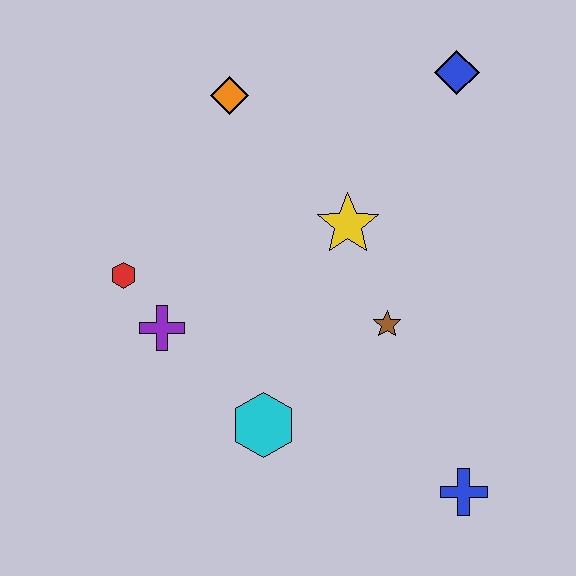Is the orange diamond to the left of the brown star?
Yes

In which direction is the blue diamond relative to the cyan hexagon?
The blue diamond is above the cyan hexagon.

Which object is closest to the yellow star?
The brown star is closest to the yellow star.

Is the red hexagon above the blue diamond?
No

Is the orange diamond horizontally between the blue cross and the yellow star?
No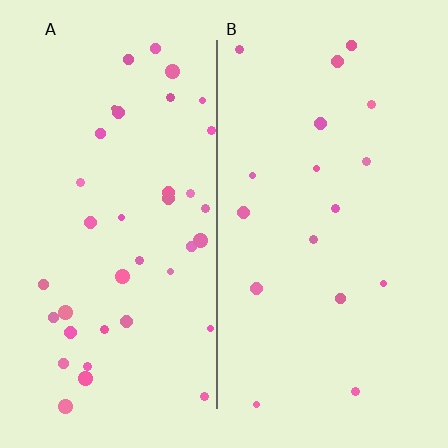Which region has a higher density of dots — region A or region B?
A (the left).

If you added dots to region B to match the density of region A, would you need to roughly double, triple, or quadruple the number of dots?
Approximately double.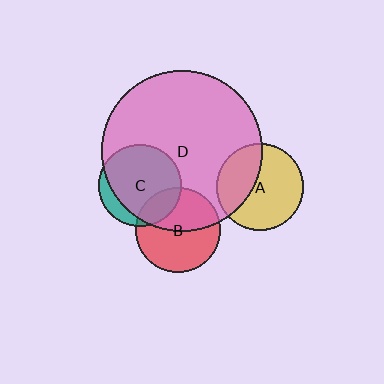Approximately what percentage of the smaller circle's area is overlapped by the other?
Approximately 45%.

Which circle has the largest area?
Circle D (pink).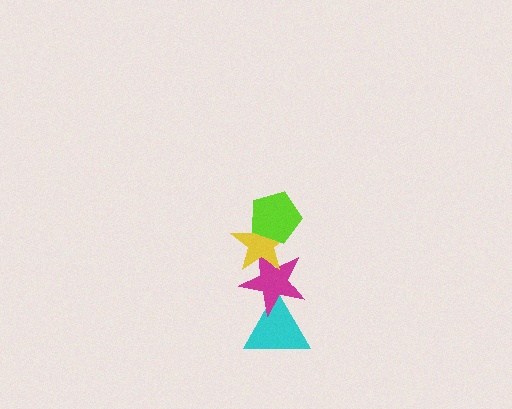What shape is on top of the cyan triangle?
The magenta star is on top of the cyan triangle.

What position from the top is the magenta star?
The magenta star is 3rd from the top.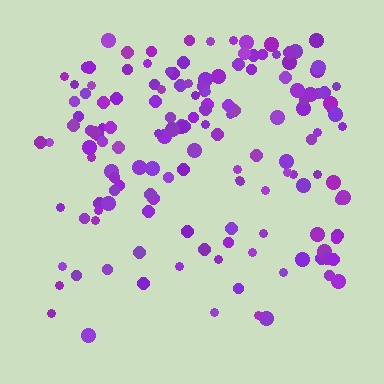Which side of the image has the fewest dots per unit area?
The bottom.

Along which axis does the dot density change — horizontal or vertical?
Vertical.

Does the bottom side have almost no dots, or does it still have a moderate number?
Still a moderate number, just noticeably fewer than the top.